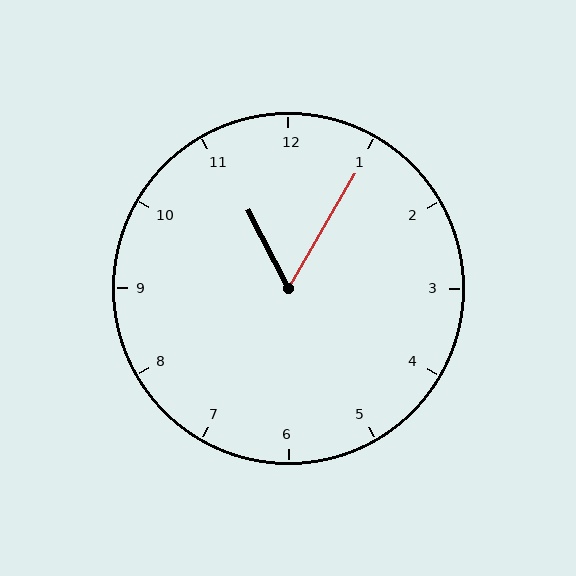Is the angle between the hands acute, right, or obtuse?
It is acute.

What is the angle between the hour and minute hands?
Approximately 58 degrees.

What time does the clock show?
11:05.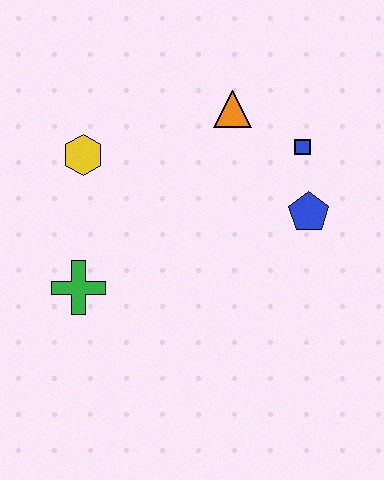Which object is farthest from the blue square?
The green cross is farthest from the blue square.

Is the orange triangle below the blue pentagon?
No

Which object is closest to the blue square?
The blue pentagon is closest to the blue square.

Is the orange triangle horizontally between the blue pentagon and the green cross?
Yes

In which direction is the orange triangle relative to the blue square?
The orange triangle is to the left of the blue square.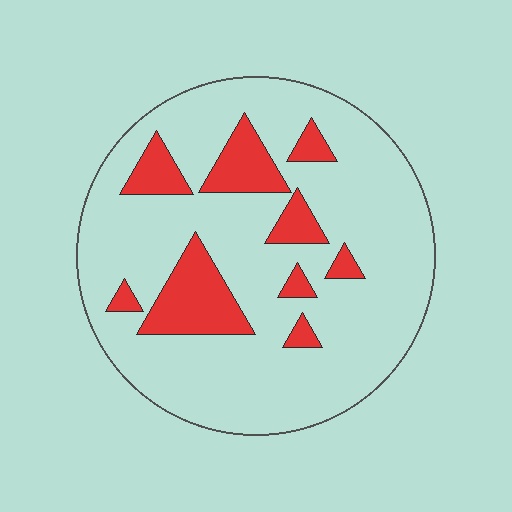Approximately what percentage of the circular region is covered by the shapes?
Approximately 20%.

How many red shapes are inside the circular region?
9.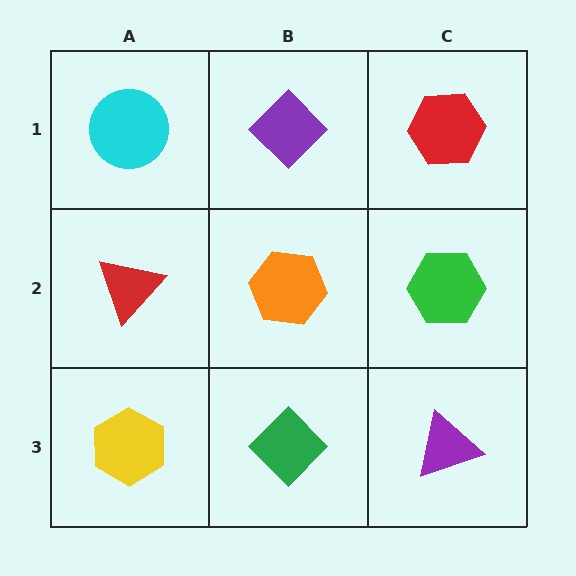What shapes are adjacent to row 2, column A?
A cyan circle (row 1, column A), a yellow hexagon (row 3, column A), an orange hexagon (row 2, column B).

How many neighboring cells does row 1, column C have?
2.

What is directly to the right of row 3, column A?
A green diamond.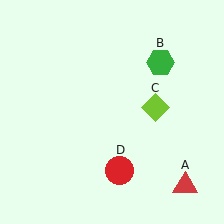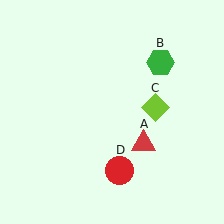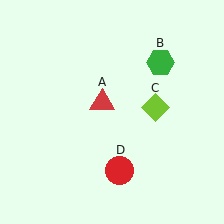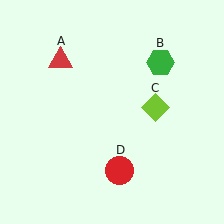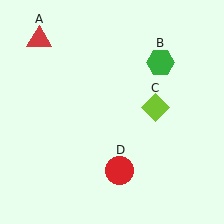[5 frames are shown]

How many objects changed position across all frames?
1 object changed position: red triangle (object A).